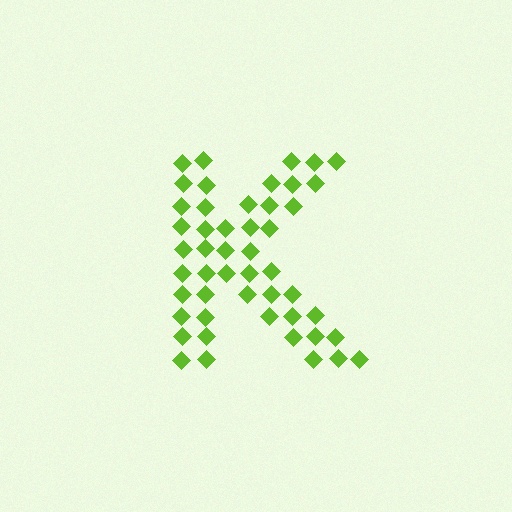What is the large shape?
The large shape is the letter K.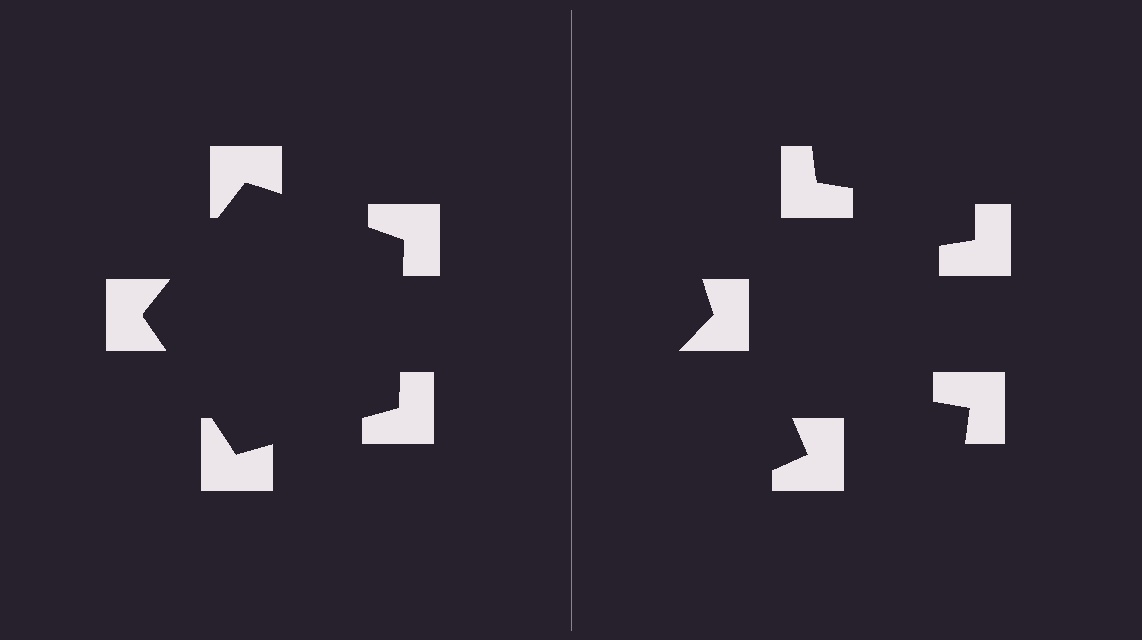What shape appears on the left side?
An illusory pentagon.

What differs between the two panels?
The notched squares are positioned identically on both sides; only the wedge orientations differ. On the left they align to a pentagon; on the right they are misaligned.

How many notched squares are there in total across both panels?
10 — 5 on each side.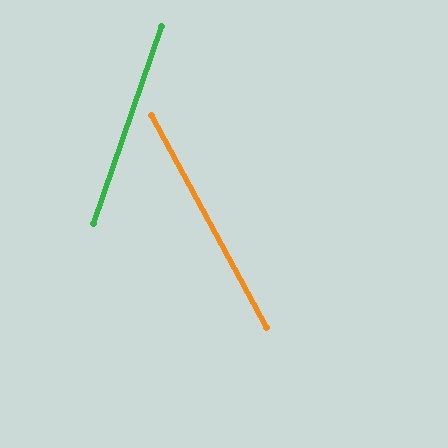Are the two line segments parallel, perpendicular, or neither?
Neither parallel nor perpendicular — they differ by about 48°.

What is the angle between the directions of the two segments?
Approximately 48 degrees.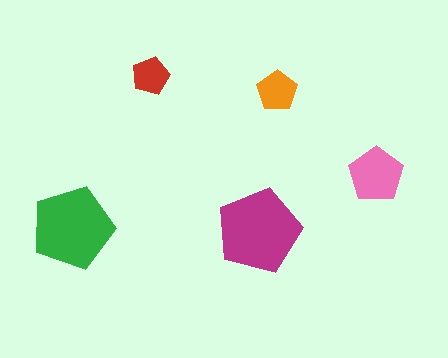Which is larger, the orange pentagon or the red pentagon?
The orange one.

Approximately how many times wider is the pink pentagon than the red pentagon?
About 1.5 times wider.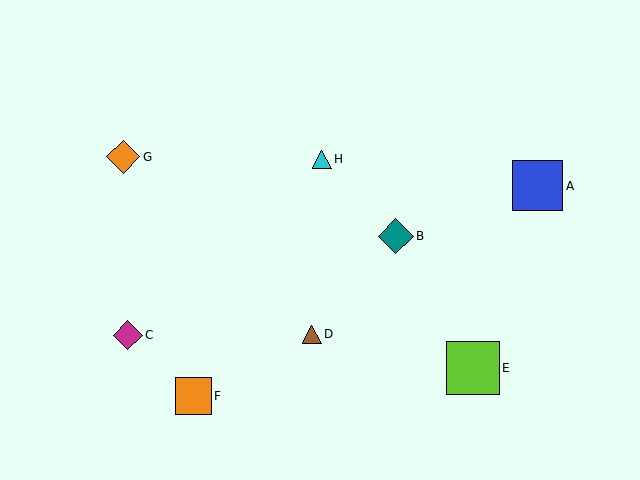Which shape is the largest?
The lime square (labeled E) is the largest.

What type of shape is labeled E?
Shape E is a lime square.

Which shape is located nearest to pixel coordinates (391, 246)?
The teal diamond (labeled B) at (396, 236) is nearest to that location.